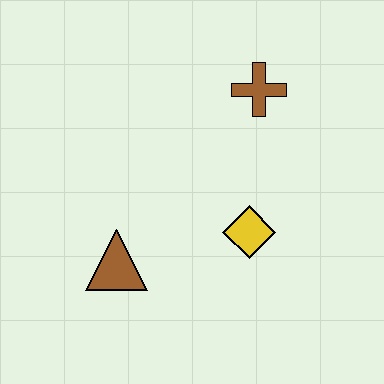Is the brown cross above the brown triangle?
Yes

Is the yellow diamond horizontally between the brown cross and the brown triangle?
Yes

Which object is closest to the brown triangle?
The yellow diamond is closest to the brown triangle.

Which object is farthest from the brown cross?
The brown triangle is farthest from the brown cross.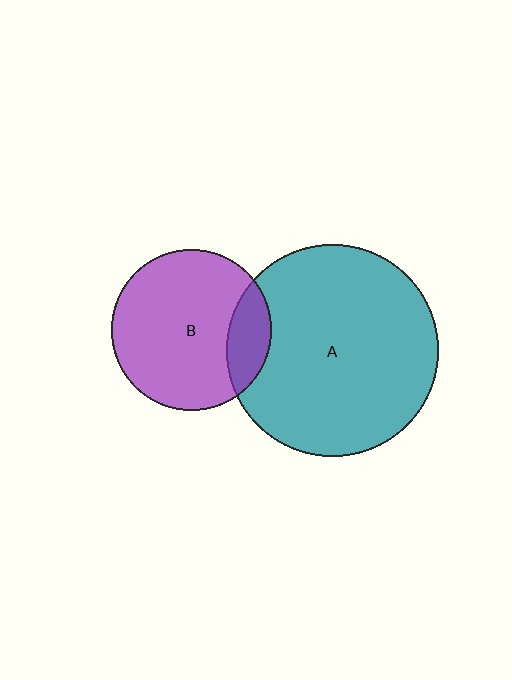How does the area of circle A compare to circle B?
Approximately 1.7 times.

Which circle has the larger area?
Circle A (teal).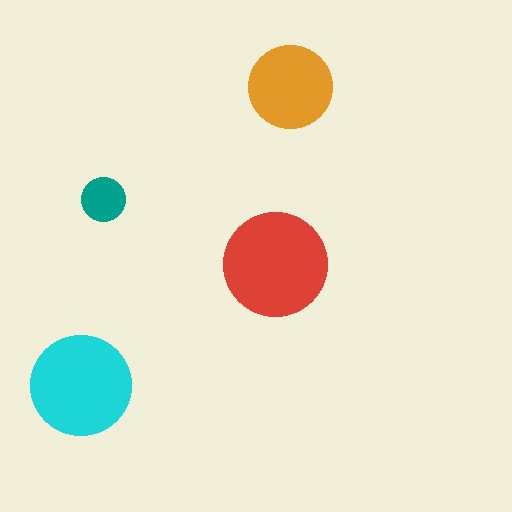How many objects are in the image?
There are 4 objects in the image.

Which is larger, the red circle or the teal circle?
The red one.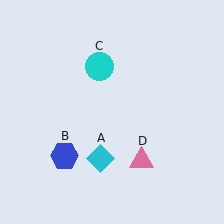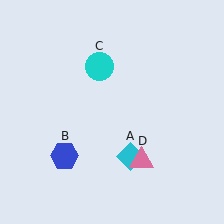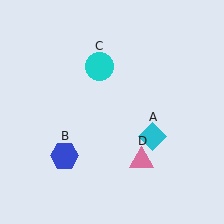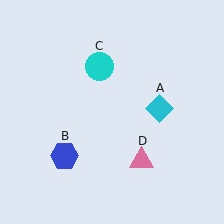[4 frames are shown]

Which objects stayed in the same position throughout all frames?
Blue hexagon (object B) and cyan circle (object C) and pink triangle (object D) remained stationary.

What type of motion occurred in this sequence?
The cyan diamond (object A) rotated counterclockwise around the center of the scene.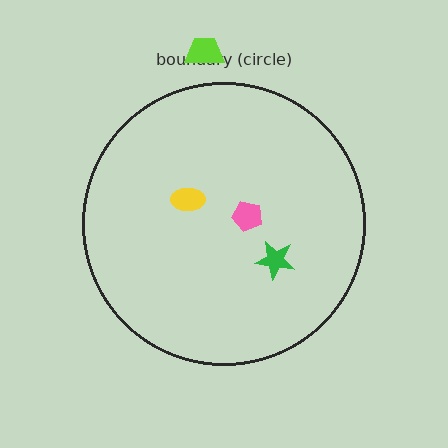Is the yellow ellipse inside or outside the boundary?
Inside.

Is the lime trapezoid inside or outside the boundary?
Outside.